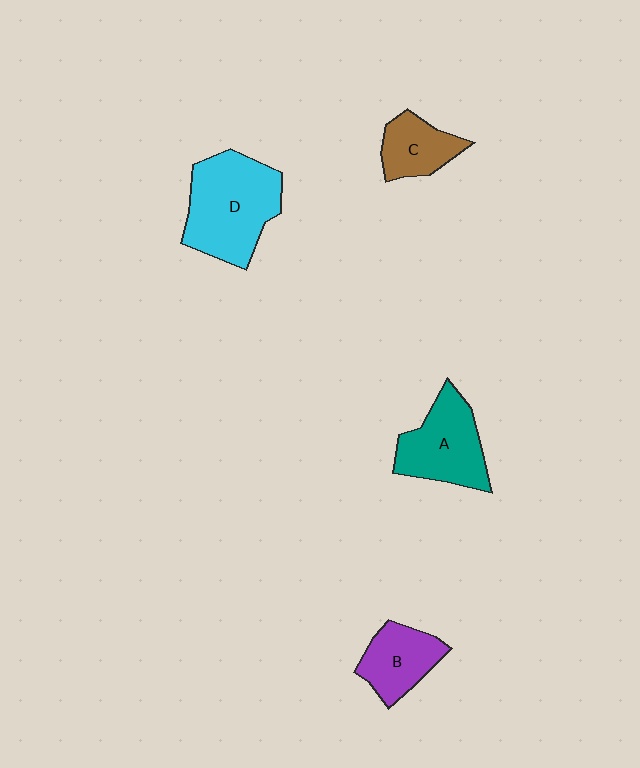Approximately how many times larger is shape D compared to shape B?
Approximately 1.8 times.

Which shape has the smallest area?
Shape C (brown).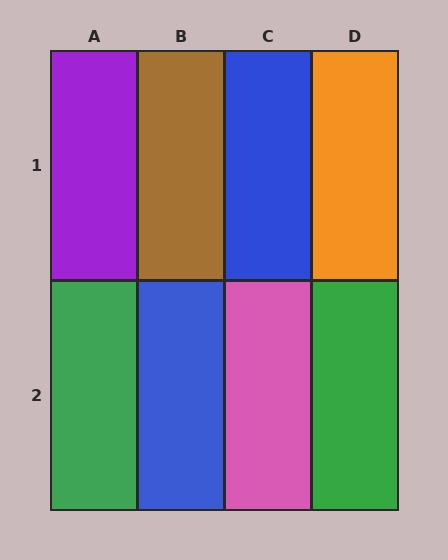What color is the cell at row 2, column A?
Green.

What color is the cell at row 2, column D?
Green.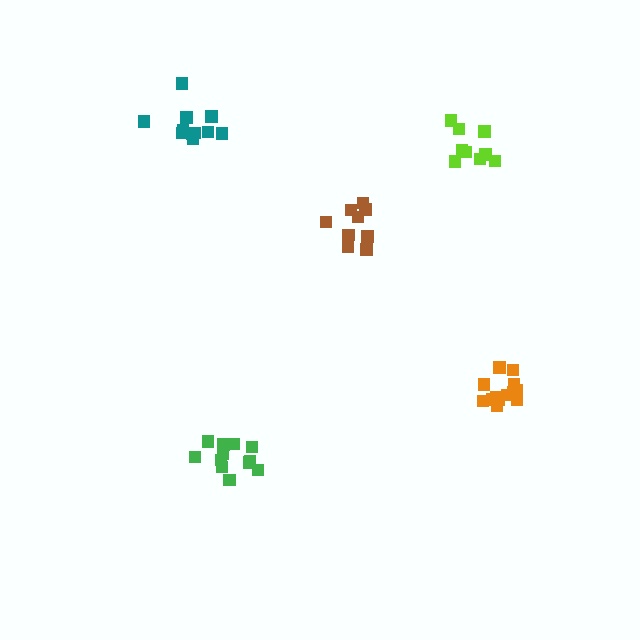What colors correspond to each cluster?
The clusters are colored: green, orange, brown, teal, lime.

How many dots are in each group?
Group 1: 12 dots, Group 2: 14 dots, Group 3: 9 dots, Group 4: 11 dots, Group 5: 9 dots (55 total).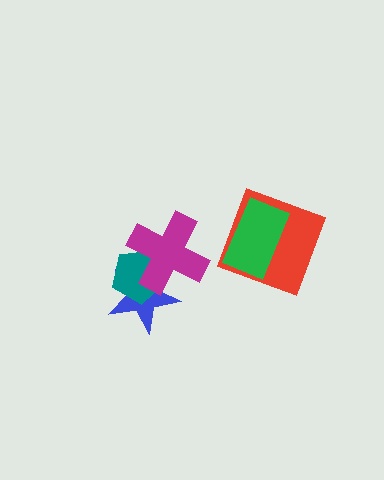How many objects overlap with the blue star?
2 objects overlap with the blue star.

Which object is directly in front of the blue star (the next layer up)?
The teal pentagon is directly in front of the blue star.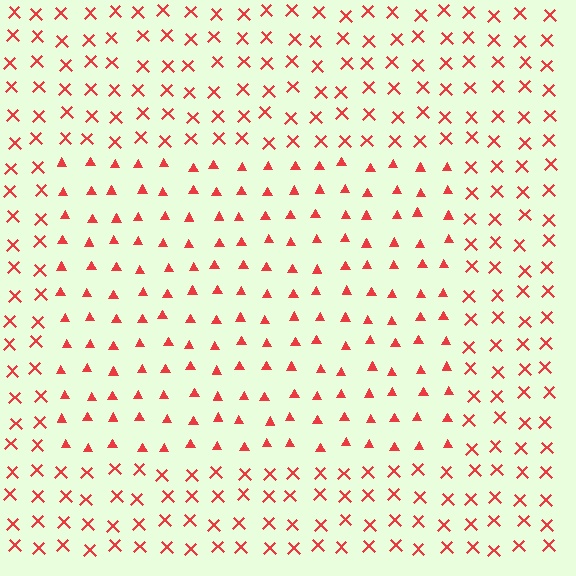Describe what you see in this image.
The image is filled with small red elements arranged in a uniform grid. A rectangle-shaped region contains triangles, while the surrounding area contains X marks. The boundary is defined purely by the change in element shape.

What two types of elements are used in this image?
The image uses triangles inside the rectangle region and X marks outside it.